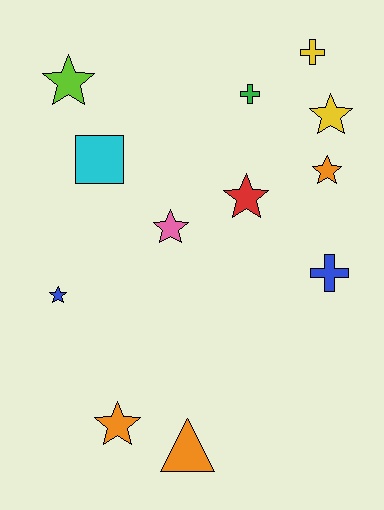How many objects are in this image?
There are 12 objects.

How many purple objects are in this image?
There are no purple objects.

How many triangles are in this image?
There is 1 triangle.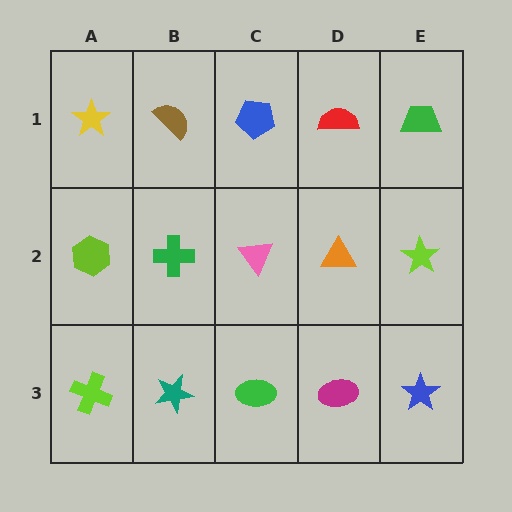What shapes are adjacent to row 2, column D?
A red semicircle (row 1, column D), a magenta ellipse (row 3, column D), a pink triangle (row 2, column C), a lime star (row 2, column E).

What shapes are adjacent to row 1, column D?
An orange triangle (row 2, column D), a blue pentagon (row 1, column C), a green trapezoid (row 1, column E).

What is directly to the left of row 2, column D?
A pink triangle.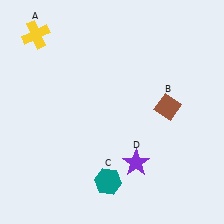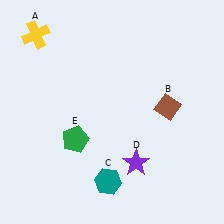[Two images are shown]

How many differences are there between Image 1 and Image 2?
There is 1 difference between the two images.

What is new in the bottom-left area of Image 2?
A green pentagon (E) was added in the bottom-left area of Image 2.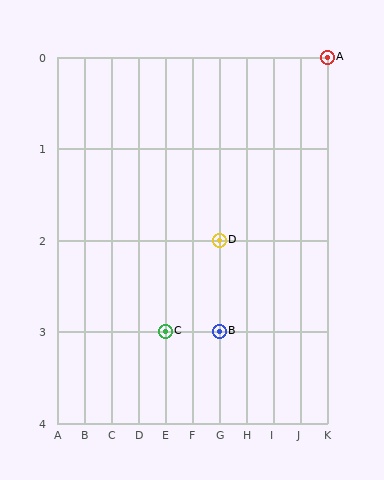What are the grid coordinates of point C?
Point C is at grid coordinates (E, 3).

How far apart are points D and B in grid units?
Points D and B are 1 row apart.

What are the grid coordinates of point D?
Point D is at grid coordinates (G, 2).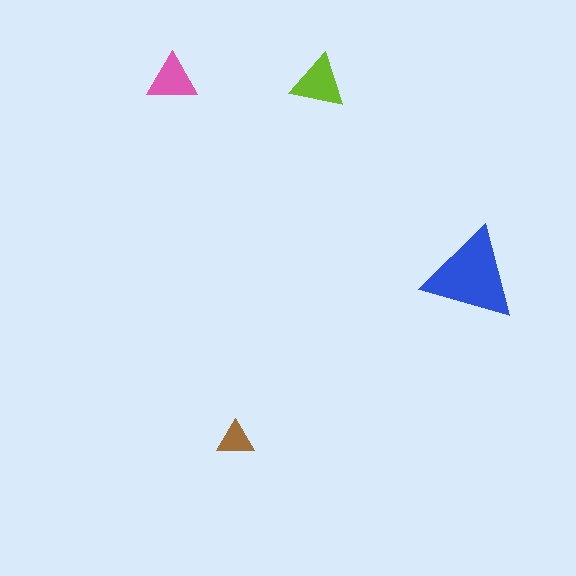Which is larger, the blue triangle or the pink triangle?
The blue one.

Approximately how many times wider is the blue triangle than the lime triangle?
About 1.5 times wider.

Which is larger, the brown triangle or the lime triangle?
The lime one.